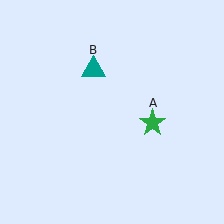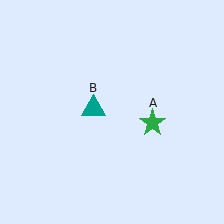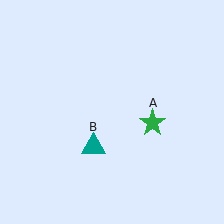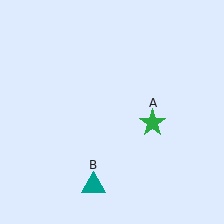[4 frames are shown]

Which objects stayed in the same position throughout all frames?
Green star (object A) remained stationary.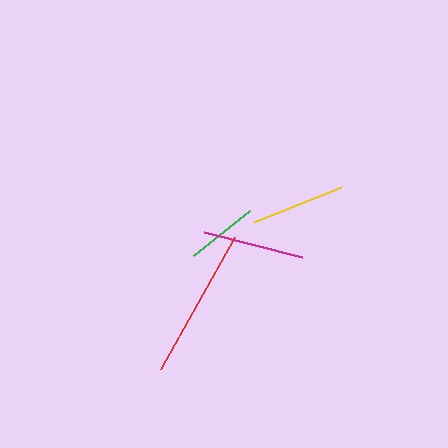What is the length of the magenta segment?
The magenta segment is approximately 101 pixels long.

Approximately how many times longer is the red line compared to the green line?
The red line is approximately 2.1 times the length of the green line.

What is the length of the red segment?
The red segment is approximately 151 pixels long.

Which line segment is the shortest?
The green line is the shortest at approximately 72 pixels.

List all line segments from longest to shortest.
From longest to shortest: red, magenta, yellow, green.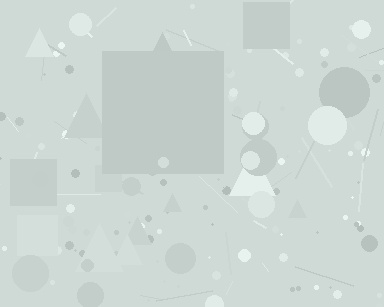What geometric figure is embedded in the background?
A square is embedded in the background.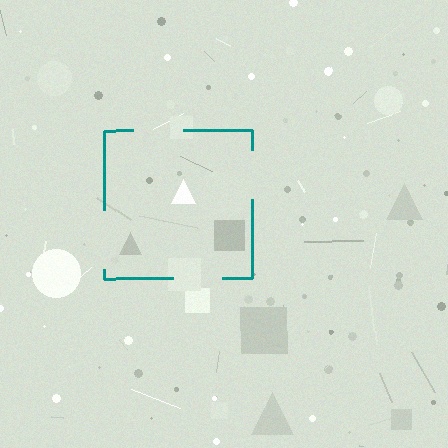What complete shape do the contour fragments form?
The contour fragments form a square.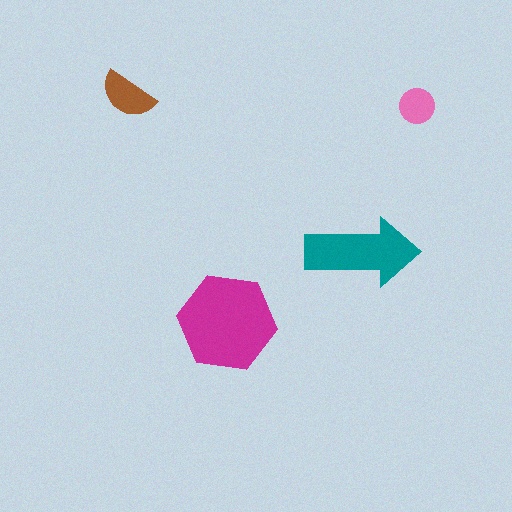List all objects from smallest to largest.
The pink circle, the brown semicircle, the teal arrow, the magenta hexagon.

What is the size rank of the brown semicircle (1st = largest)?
3rd.